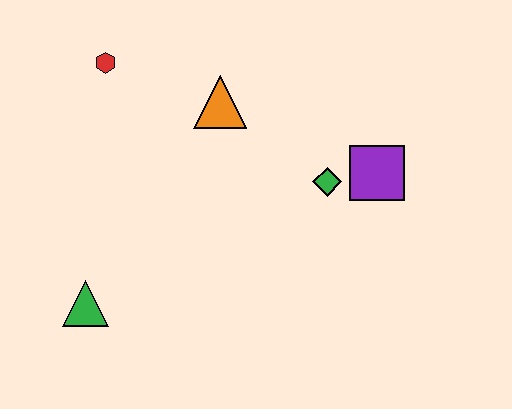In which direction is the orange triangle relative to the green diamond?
The orange triangle is to the left of the green diamond.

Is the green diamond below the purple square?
Yes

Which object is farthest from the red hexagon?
The purple square is farthest from the red hexagon.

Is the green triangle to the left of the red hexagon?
Yes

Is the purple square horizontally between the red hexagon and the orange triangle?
No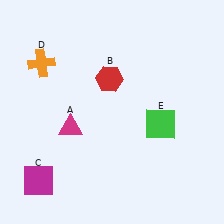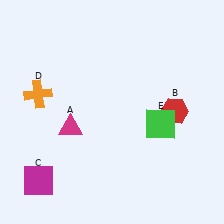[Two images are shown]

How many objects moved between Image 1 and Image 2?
2 objects moved between the two images.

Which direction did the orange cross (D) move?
The orange cross (D) moved down.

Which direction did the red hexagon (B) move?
The red hexagon (B) moved right.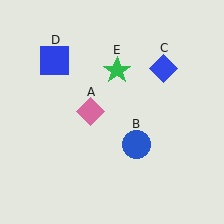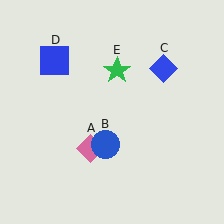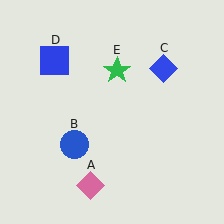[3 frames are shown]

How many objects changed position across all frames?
2 objects changed position: pink diamond (object A), blue circle (object B).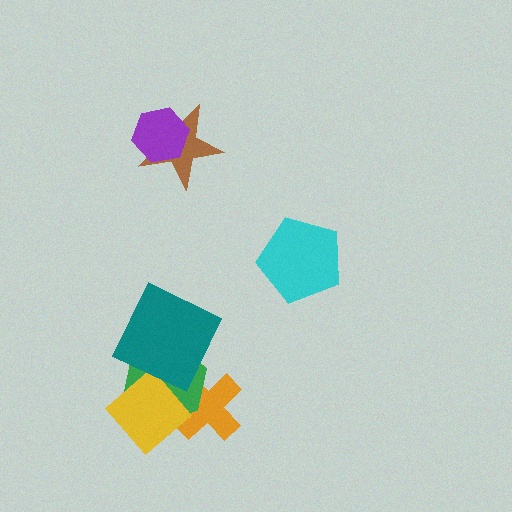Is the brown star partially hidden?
Yes, it is partially covered by another shape.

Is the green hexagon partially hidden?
Yes, it is partially covered by another shape.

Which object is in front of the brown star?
The purple hexagon is in front of the brown star.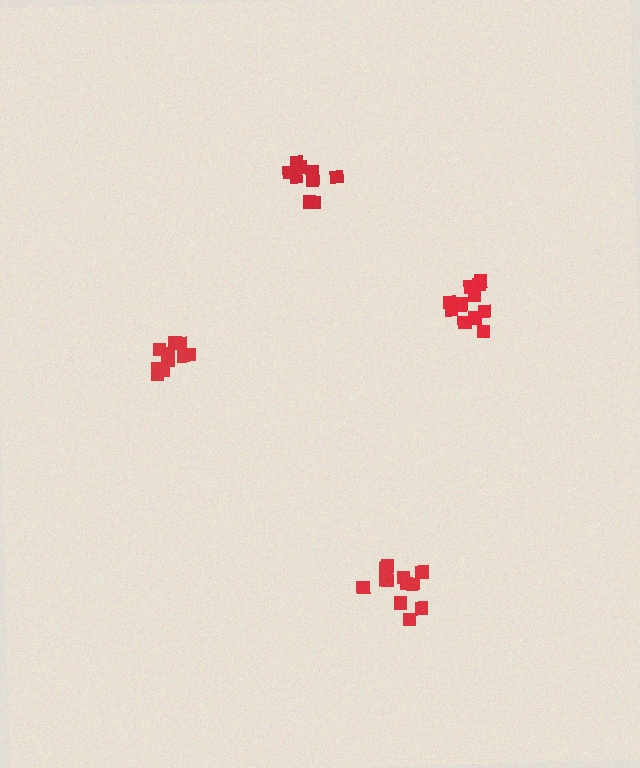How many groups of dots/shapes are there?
There are 4 groups.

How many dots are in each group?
Group 1: 12 dots, Group 2: 12 dots, Group 3: 10 dots, Group 4: 10 dots (44 total).